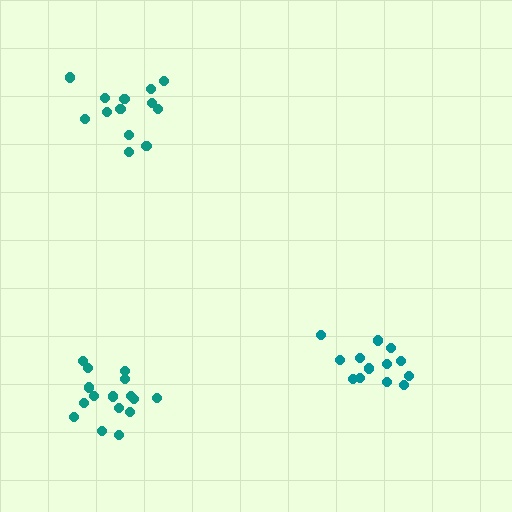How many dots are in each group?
Group 1: 14 dots, Group 2: 13 dots, Group 3: 16 dots (43 total).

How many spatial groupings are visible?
There are 3 spatial groupings.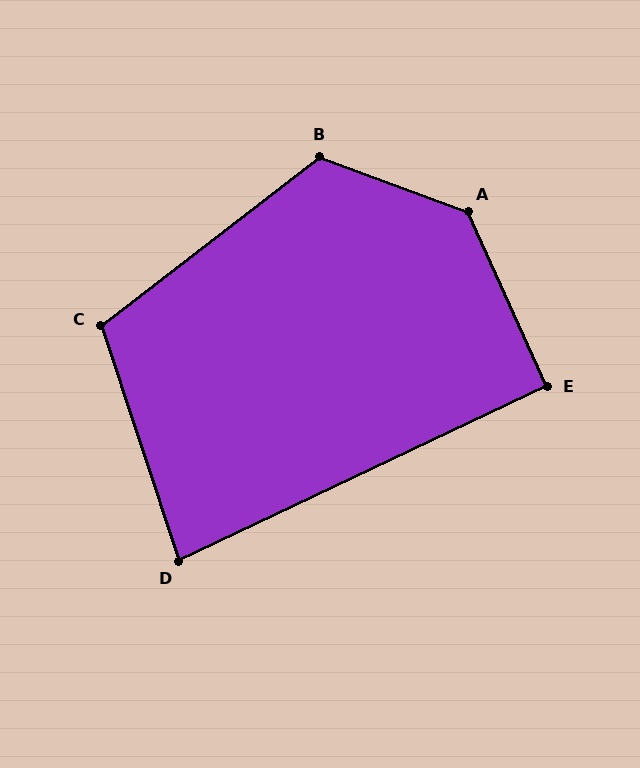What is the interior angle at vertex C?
Approximately 109 degrees (obtuse).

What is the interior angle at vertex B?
Approximately 122 degrees (obtuse).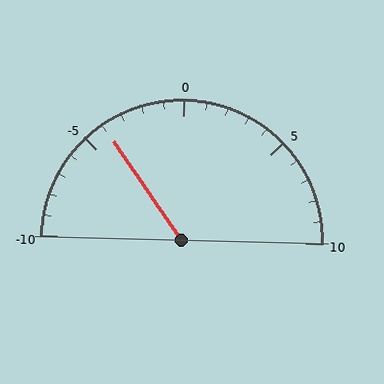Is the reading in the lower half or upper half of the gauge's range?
The reading is in the lower half of the range (-10 to 10).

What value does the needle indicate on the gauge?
The needle indicates approximately -4.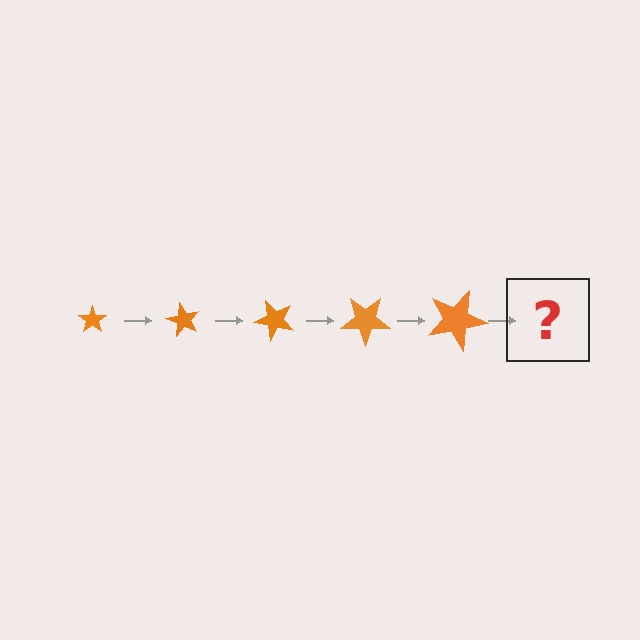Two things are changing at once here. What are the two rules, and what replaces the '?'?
The two rules are that the star grows larger each step and it rotates 60 degrees each step. The '?' should be a star, larger than the previous one and rotated 300 degrees from the start.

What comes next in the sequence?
The next element should be a star, larger than the previous one and rotated 300 degrees from the start.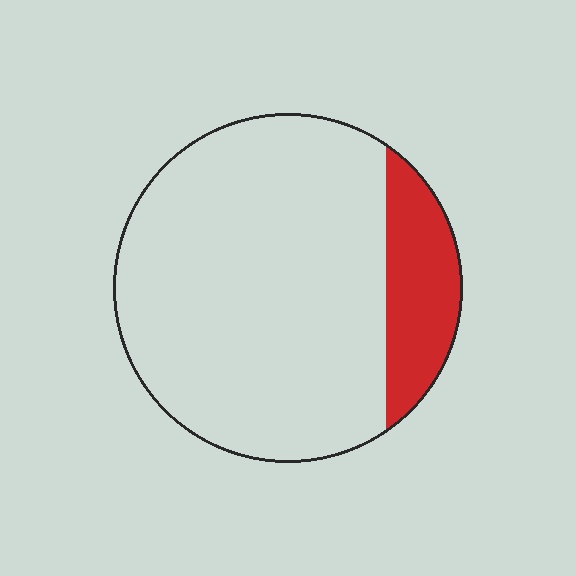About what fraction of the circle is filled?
About one sixth (1/6).